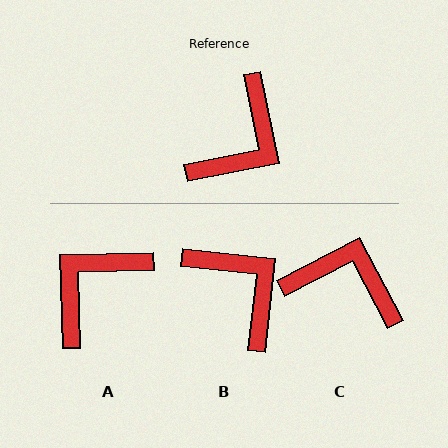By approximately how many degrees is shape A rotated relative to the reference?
Approximately 170 degrees counter-clockwise.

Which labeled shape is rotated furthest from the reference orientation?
A, about 170 degrees away.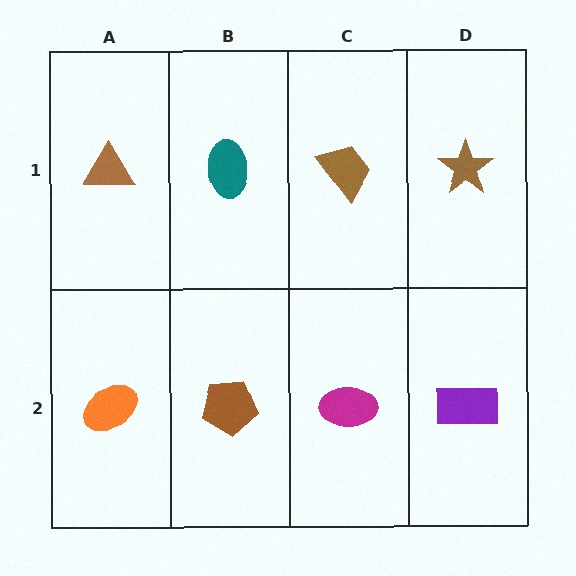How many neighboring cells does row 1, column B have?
3.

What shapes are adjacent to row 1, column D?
A purple rectangle (row 2, column D), a brown trapezoid (row 1, column C).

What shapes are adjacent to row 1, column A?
An orange ellipse (row 2, column A), a teal ellipse (row 1, column B).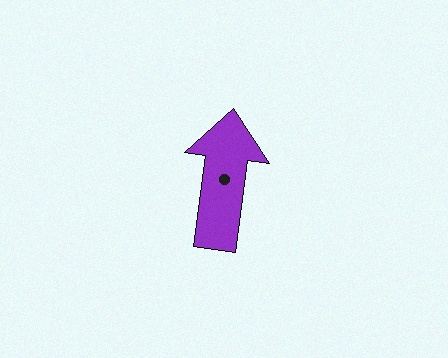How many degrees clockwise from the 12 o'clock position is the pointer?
Approximately 7 degrees.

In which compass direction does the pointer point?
North.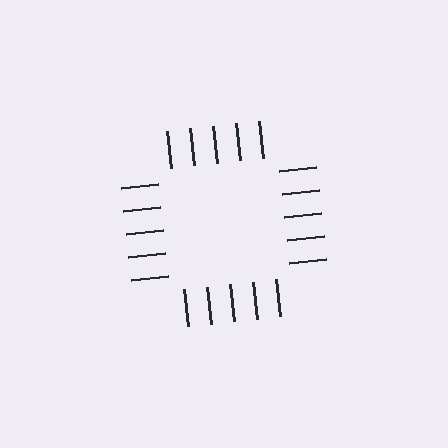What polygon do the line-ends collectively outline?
An illusory square — the line segments terminate on its edges but no continuous stroke is drawn.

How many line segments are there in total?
20 — 5 along each of the 4 edges.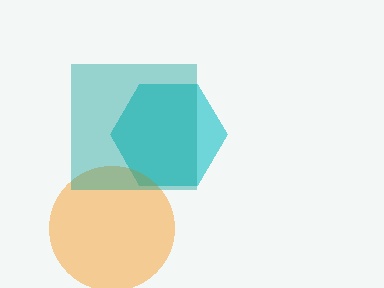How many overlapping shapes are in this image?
There are 3 overlapping shapes in the image.